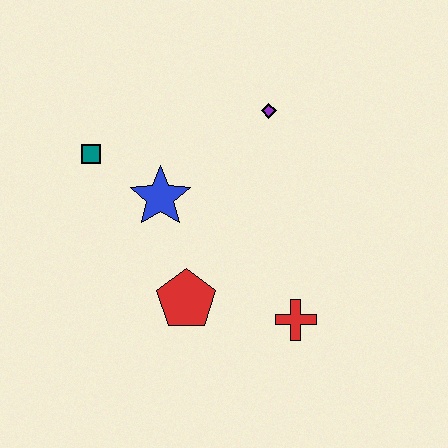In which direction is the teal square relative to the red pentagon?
The teal square is above the red pentagon.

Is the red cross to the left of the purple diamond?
No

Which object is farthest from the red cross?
The teal square is farthest from the red cross.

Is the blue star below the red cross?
No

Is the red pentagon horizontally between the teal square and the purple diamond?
Yes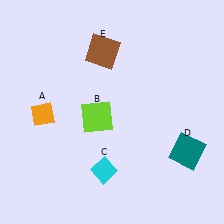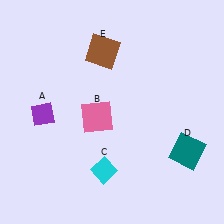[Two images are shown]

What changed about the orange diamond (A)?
In Image 1, A is orange. In Image 2, it changed to purple.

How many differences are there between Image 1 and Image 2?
There are 2 differences between the two images.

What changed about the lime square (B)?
In Image 1, B is lime. In Image 2, it changed to pink.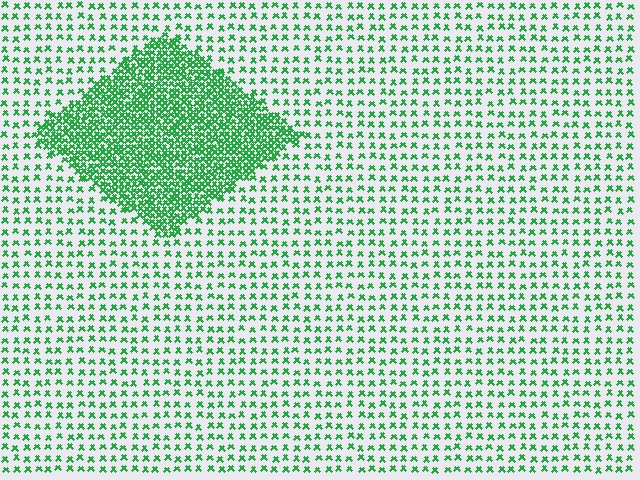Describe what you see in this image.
The image contains small green elements arranged at two different densities. A diamond-shaped region is visible where the elements are more densely packed than the surrounding area.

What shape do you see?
I see a diamond.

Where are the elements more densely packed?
The elements are more densely packed inside the diamond boundary.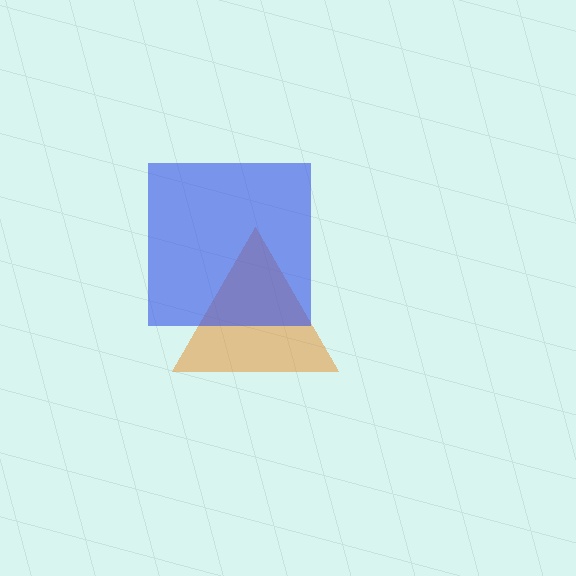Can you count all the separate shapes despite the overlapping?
Yes, there are 2 separate shapes.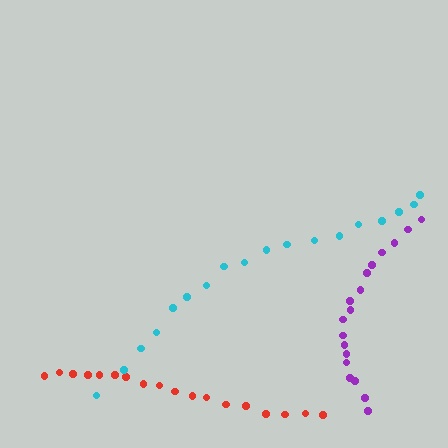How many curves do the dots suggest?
There are 3 distinct paths.